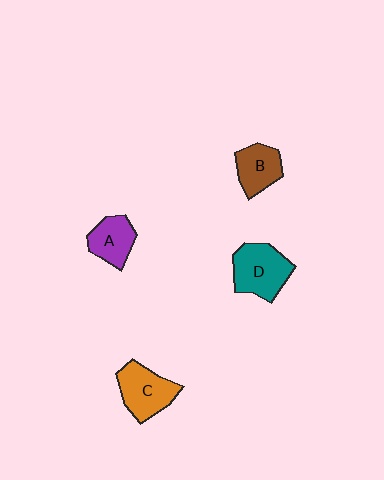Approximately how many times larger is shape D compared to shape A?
Approximately 1.4 times.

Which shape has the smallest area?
Shape A (purple).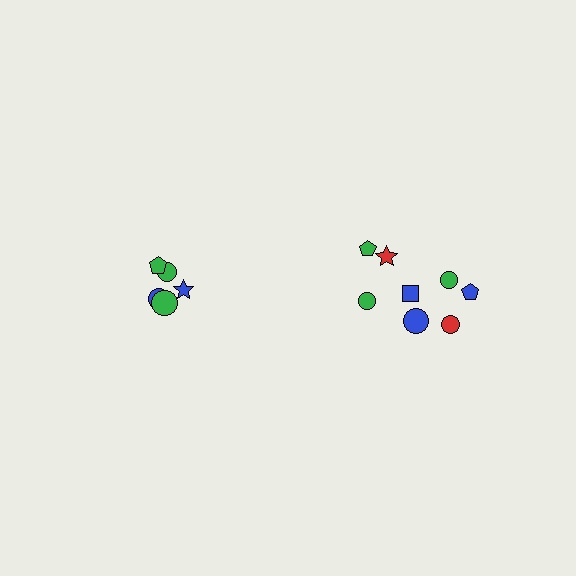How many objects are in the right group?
There are 8 objects.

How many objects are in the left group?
There are 6 objects.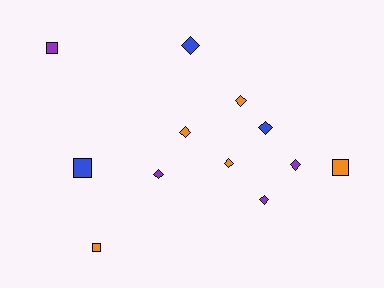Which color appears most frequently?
Orange, with 5 objects.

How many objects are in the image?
There are 12 objects.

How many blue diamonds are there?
There are 2 blue diamonds.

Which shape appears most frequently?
Diamond, with 8 objects.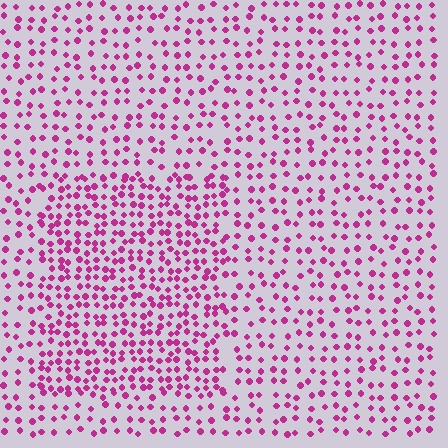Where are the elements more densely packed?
The elements are more densely packed inside the rectangle boundary.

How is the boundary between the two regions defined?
The boundary is defined by a change in element density (approximately 1.8x ratio). All elements are the same color, size, and shape.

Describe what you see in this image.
The image contains small magenta elements arranged at two different densities. A rectangle-shaped region is visible where the elements are more densely packed than the surrounding area.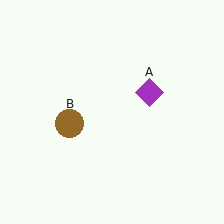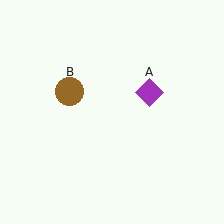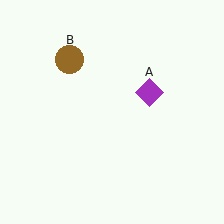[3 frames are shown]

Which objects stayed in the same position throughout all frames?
Purple diamond (object A) remained stationary.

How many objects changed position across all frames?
1 object changed position: brown circle (object B).